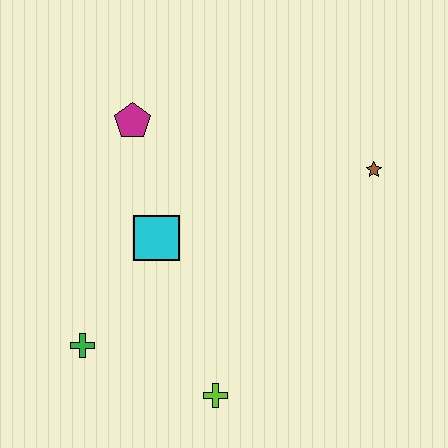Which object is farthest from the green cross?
The brown star is farthest from the green cross.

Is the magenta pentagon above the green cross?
Yes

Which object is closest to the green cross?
The cyan square is closest to the green cross.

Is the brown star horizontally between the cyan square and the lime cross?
No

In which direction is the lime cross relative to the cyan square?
The lime cross is below the cyan square.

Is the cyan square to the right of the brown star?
No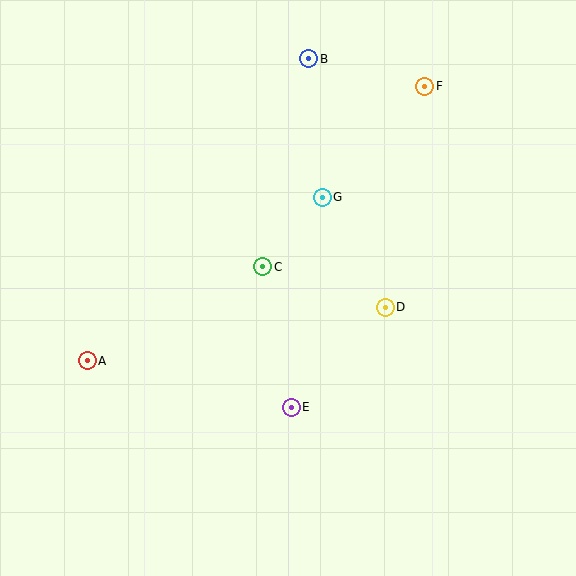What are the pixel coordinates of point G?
Point G is at (322, 197).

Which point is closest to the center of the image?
Point C at (263, 267) is closest to the center.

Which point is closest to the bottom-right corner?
Point D is closest to the bottom-right corner.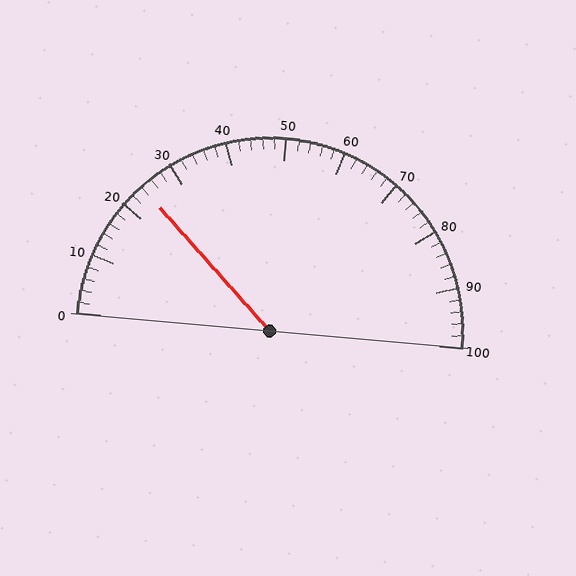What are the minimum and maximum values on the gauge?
The gauge ranges from 0 to 100.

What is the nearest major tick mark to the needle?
The nearest major tick mark is 20.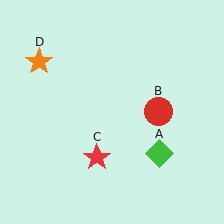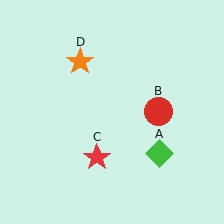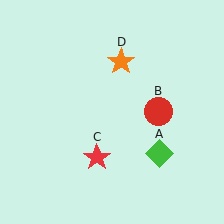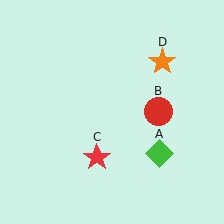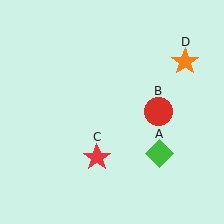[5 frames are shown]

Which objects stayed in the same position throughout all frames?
Green diamond (object A) and red circle (object B) and red star (object C) remained stationary.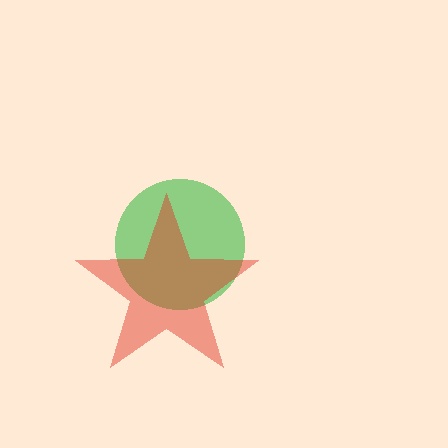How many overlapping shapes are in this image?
There are 2 overlapping shapes in the image.